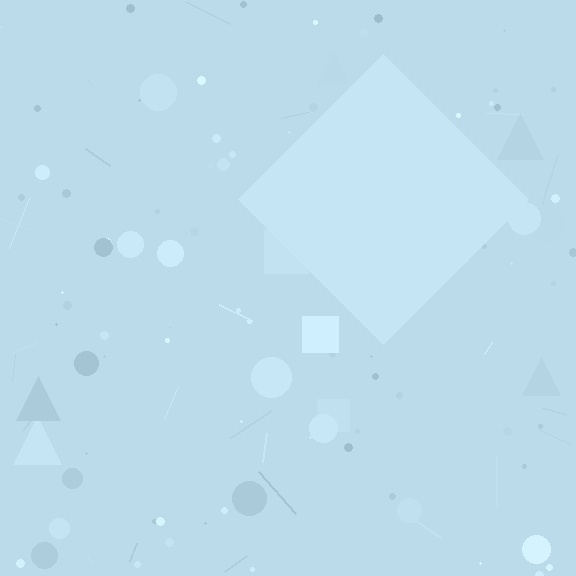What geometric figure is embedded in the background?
A diamond is embedded in the background.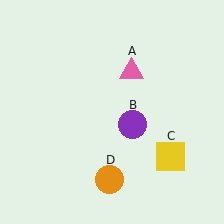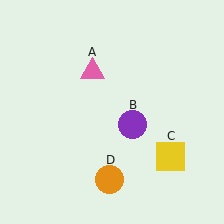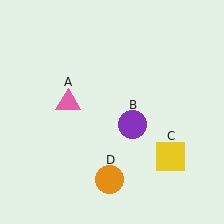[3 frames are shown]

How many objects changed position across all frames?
1 object changed position: pink triangle (object A).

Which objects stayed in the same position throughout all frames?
Purple circle (object B) and yellow square (object C) and orange circle (object D) remained stationary.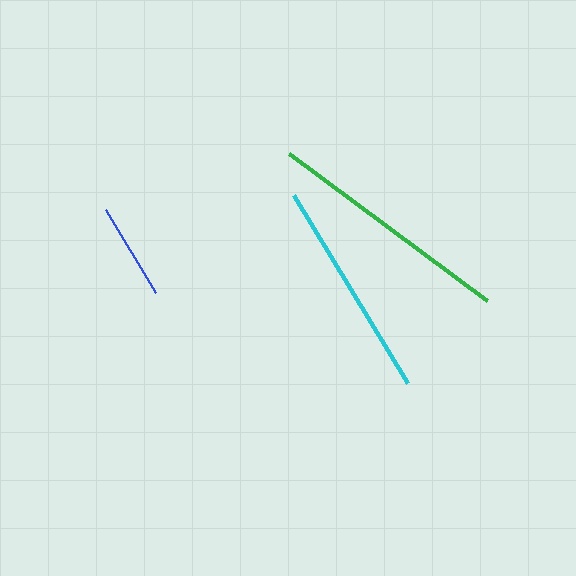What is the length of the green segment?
The green segment is approximately 247 pixels long.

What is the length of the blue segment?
The blue segment is approximately 97 pixels long.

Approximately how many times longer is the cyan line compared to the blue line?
The cyan line is approximately 2.3 times the length of the blue line.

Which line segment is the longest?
The green line is the longest at approximately 247 pixels.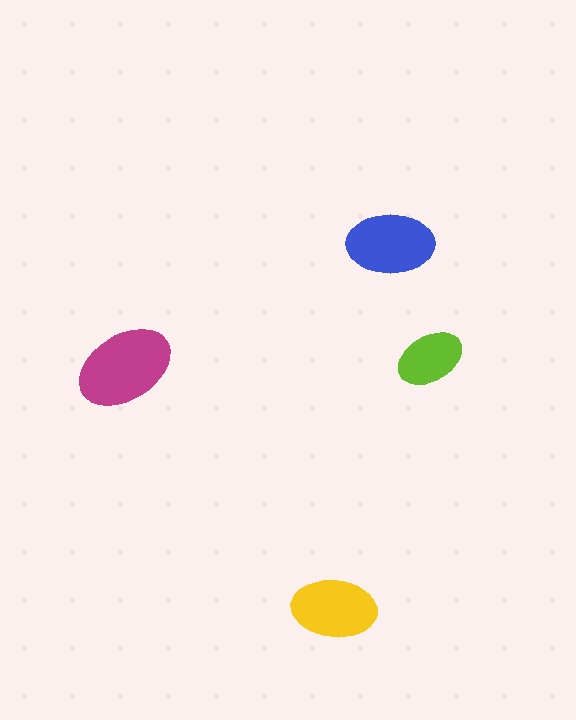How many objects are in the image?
There are 4 objects in the image.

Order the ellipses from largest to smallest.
the magenta one, the blue one, the yellow one, the lime one.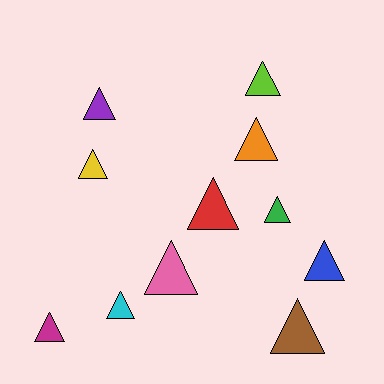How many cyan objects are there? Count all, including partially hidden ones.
There is 1 cyan object.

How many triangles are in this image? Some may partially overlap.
There are 11 triangles.